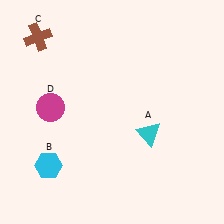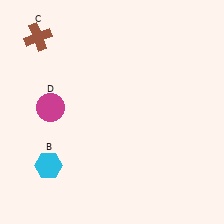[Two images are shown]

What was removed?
The cyan triangle (A) was removed in Image 2.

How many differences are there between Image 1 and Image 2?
There is 1 difference between the two images.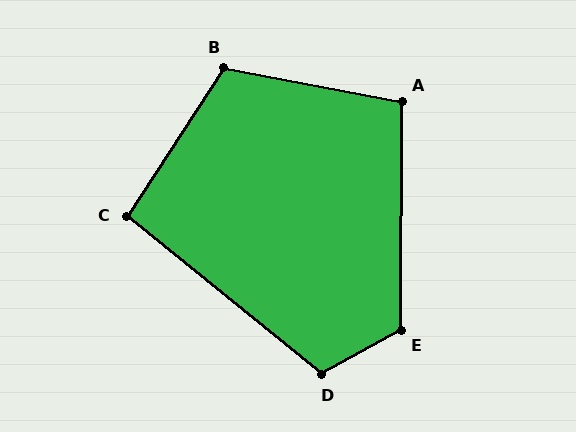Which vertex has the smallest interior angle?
C, at approximately 96 degrees.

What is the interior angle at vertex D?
Approximately 113 degrees (obtuse).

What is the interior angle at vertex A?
Approximately 101 degrees (obtuse).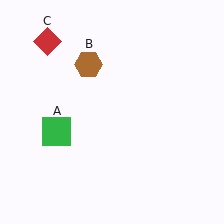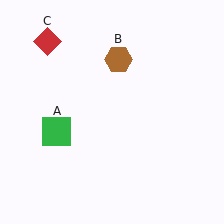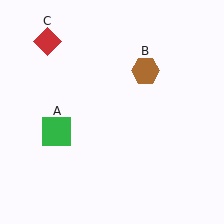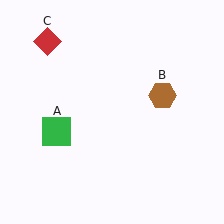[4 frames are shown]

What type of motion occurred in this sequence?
The brown hexagon (object B) rotated clockwise around the center of the scene.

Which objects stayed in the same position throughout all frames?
Green square (object A) and red diamond (object C) remained stationary.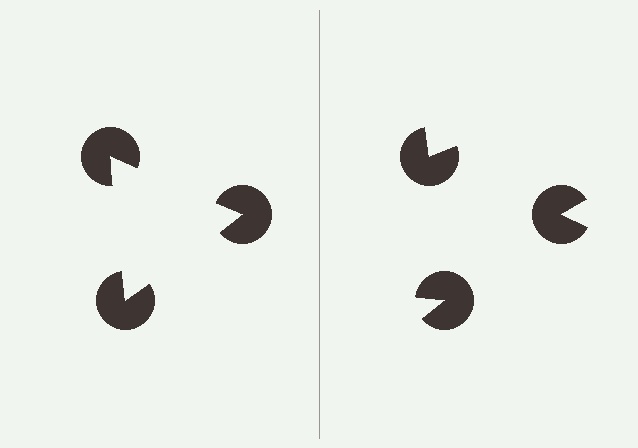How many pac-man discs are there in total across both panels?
6 — 3 on each side.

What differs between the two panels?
The pac-man discs are positioned identically on both sides; only the wedge orientations differ. On the left they align to a triangle; on the right they are misaligned.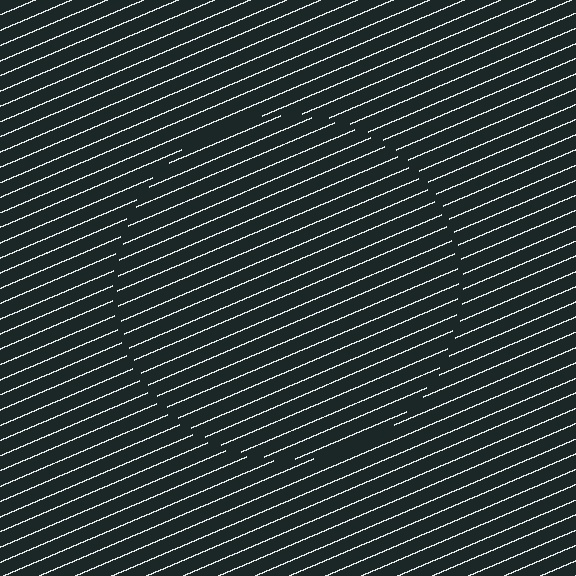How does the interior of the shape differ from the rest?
The interior of the shape contains the same grating, shifted by half a period — the contour is defined by the phase discontinuity where line-ends from the inner and outer gratings abut.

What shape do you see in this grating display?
An illusory circle. The interior of the shape contains the same grating, shifted by half a period — the contour is defined by the phase discontinuity where line-ends from the inner and outer gratings abut.